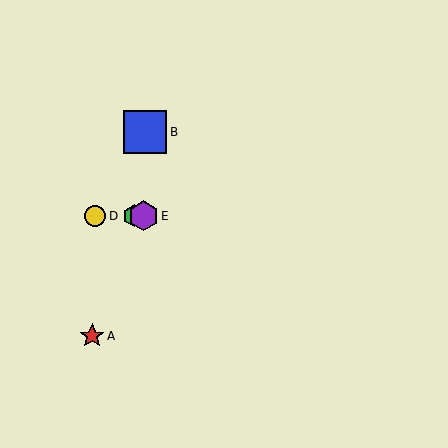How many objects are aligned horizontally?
3 objects (C, D, E) are aligned horizontally.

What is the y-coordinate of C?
Object C is at y≈216.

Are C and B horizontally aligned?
No, C is at y≈216 and B is at y≈132.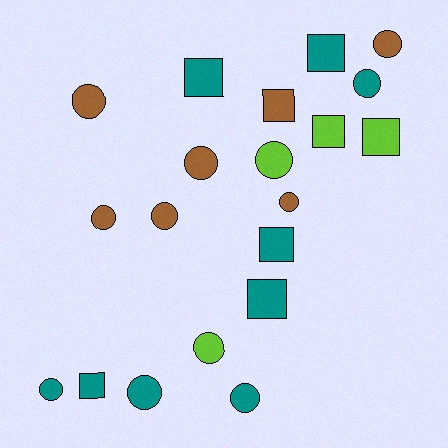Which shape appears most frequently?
Circle, with 12 objects.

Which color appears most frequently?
Teal, with 9 objects.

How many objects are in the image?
There are 20 objects.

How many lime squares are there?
There are 2 lime squares.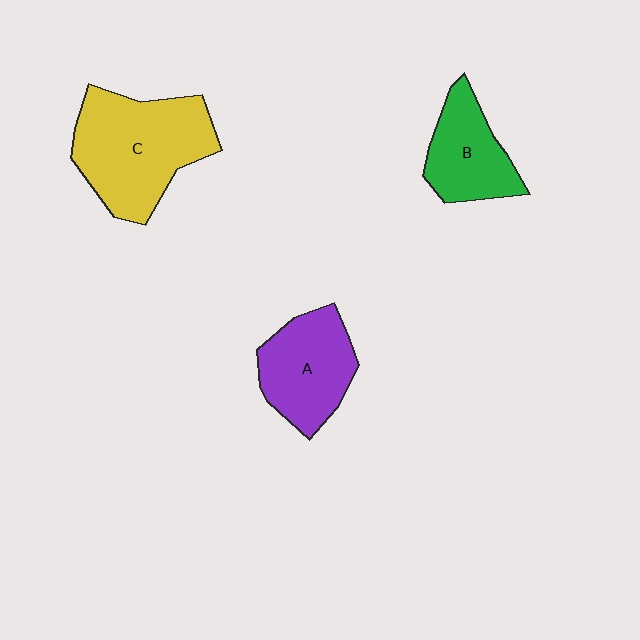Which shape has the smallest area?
Shape B (green).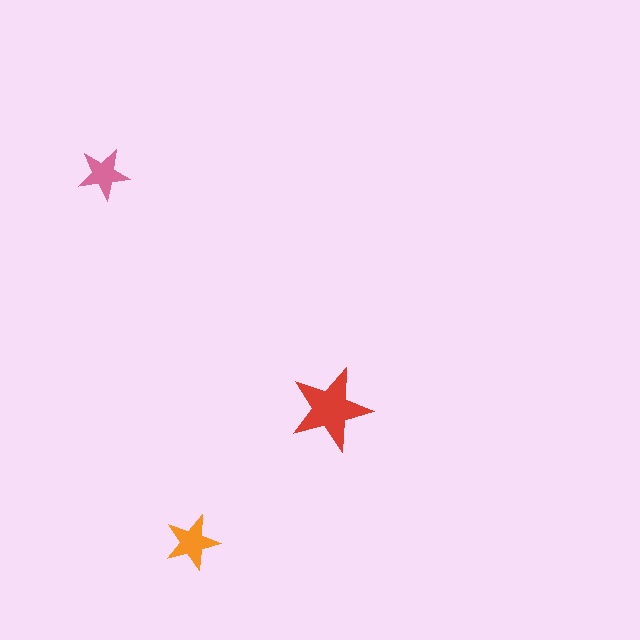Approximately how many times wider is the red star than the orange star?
About 1.5 times wider.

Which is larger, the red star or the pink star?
The red one.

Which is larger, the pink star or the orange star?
The orange one.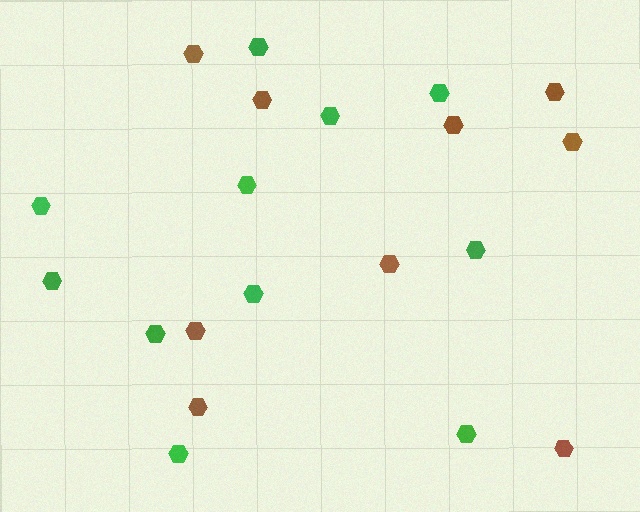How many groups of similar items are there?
There are 2 groups: one group of green hexagons (11) and one group of brown hexagons (9).